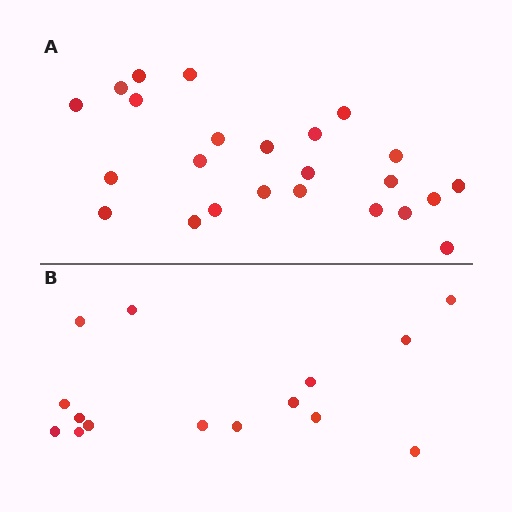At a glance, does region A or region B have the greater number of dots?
Region A (the top region) has more dots.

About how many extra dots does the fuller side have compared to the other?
Region A has roughly 8 or so more dots than region B.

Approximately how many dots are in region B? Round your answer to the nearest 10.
About 20 dots. (The exact count is 15, which rounds to 20.)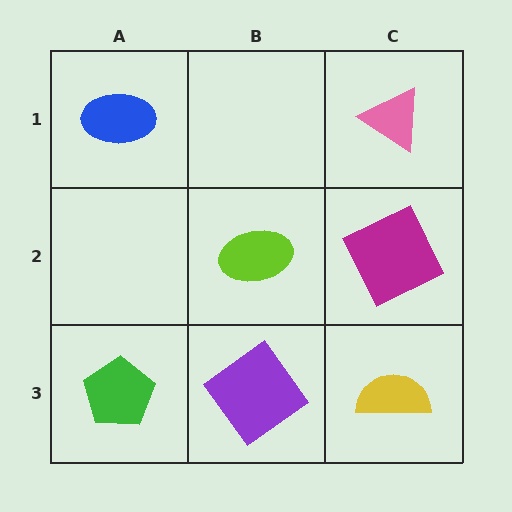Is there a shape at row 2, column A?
No, that cell is empty.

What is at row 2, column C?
A magenta square.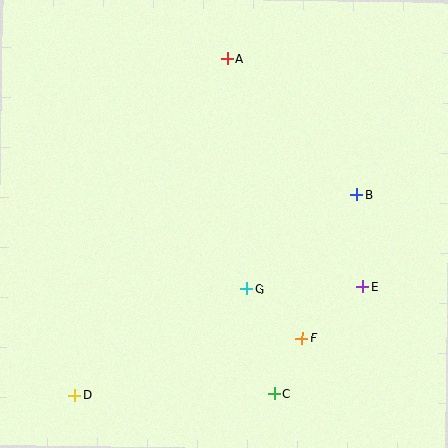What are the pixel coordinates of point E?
Point E is at (363, 286).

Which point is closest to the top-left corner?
Point A is closest to the top-left corner.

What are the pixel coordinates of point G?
Point G is at (247, 289).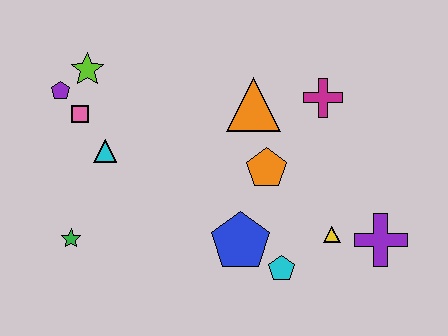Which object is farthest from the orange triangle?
The green star is farthest from the orange triangle.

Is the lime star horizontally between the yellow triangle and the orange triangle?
No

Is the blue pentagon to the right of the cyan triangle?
Yes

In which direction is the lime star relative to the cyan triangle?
The lime star is above the cyan triangle.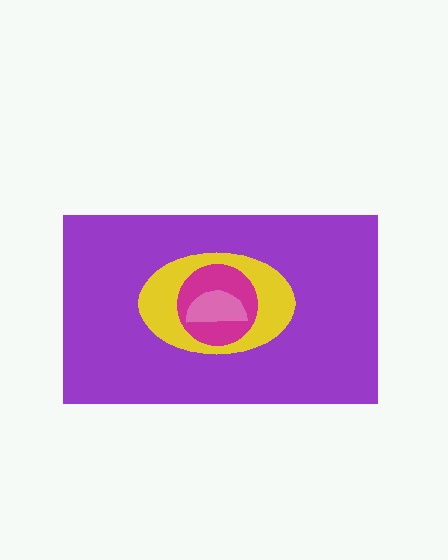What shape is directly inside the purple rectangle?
The yellow ellipse.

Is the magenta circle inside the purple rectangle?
Yes.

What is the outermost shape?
The purple rectangle.